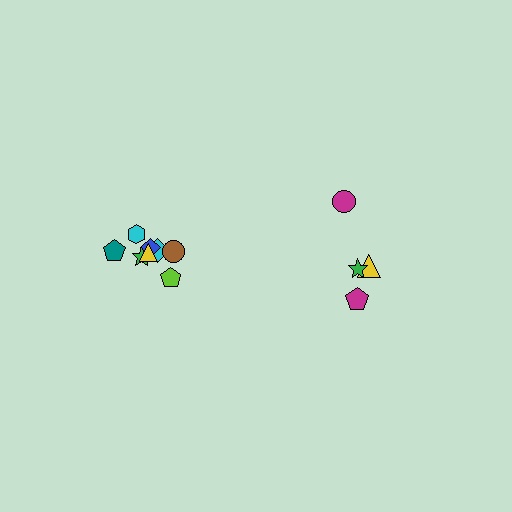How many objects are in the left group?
There are 8 objects.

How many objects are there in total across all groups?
There are 12 objects.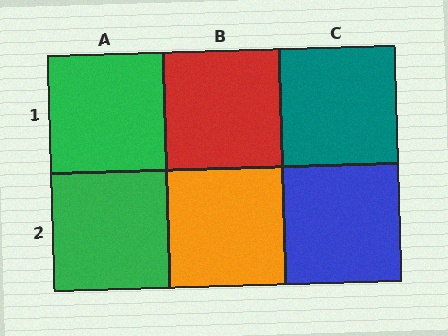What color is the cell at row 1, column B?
Red.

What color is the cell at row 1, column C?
Teal.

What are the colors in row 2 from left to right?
Green, orange, blue.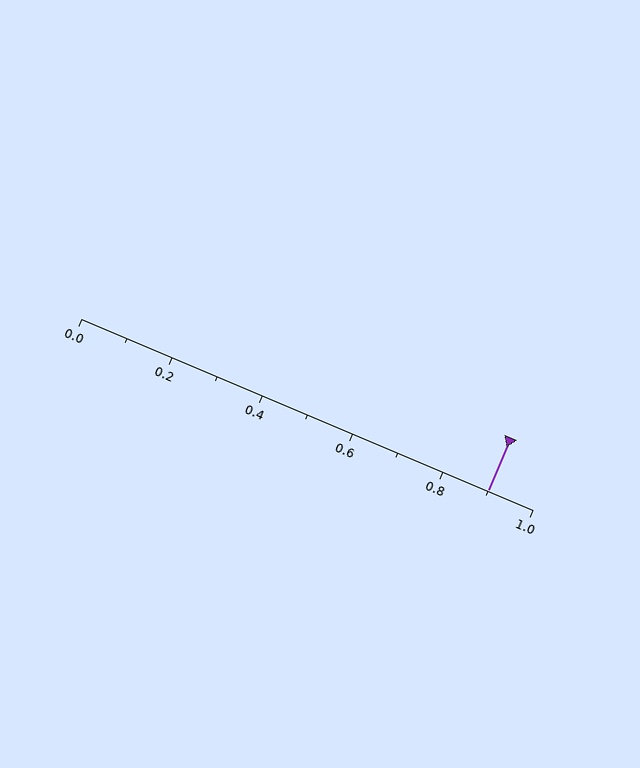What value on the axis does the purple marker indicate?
The marker indicates approximately 0.9.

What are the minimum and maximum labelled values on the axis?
The axis runs from 0.0 to 1.0.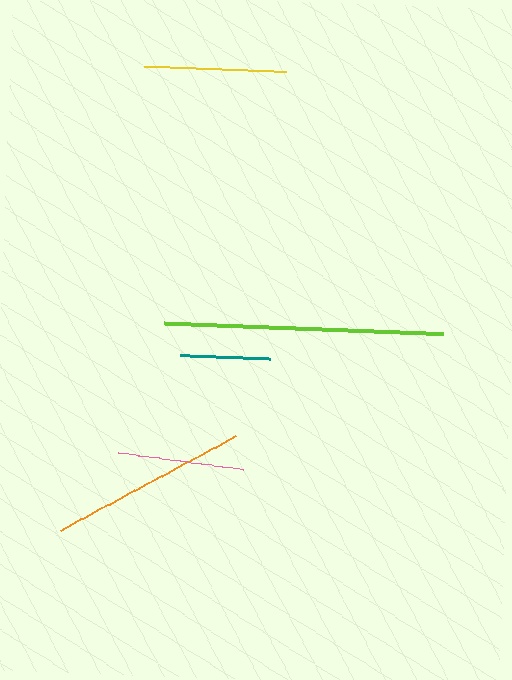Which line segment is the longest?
The lime line is the longest at approximately 280 pixels.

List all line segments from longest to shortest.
From longest to shortest: lime, orange, yellow, pink, teal.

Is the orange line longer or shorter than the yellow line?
The orange line is longer than the yellow line.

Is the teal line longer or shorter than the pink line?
The pink line is longer than the teal line.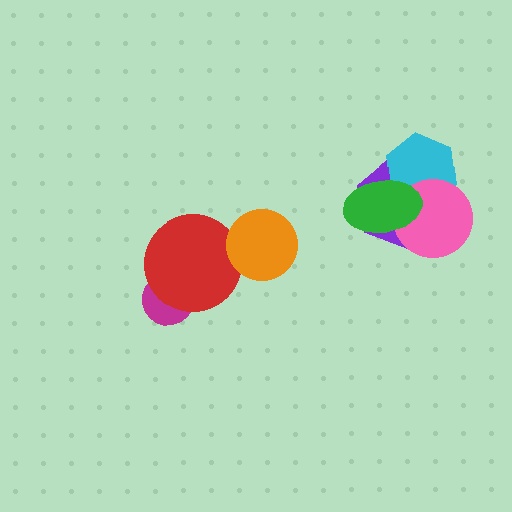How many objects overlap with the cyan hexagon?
3 objects overlap with the cyan hexagon.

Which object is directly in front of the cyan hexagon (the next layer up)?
The pink circle is directly in front of the cyan hexagon.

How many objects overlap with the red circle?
2 objects overlap with the red circle.